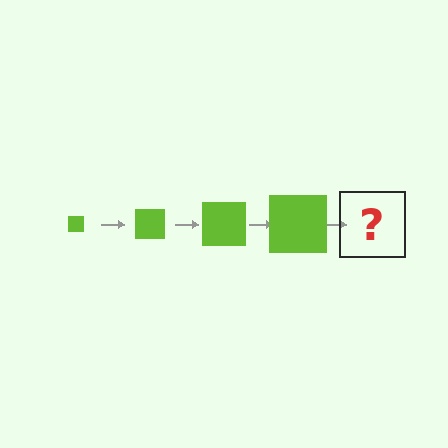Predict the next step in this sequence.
The next step is a lime square, larger than the previous one.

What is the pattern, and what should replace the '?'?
The pattern is that the square gets progressively larger each step. The '?' should be a lime square, larger than the previous one.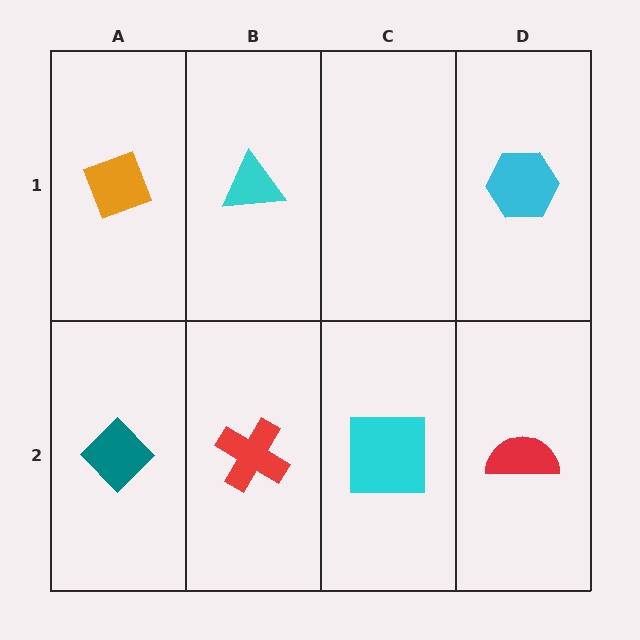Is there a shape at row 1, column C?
No, that cell is empty.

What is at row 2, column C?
A cyan square.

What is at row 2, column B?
A red cross.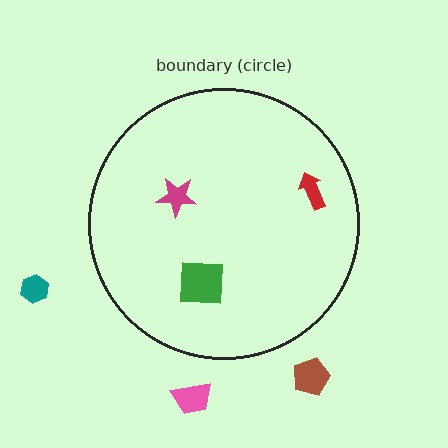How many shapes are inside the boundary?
3 inside, 3 outside.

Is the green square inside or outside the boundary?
Inside.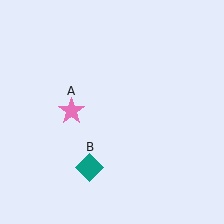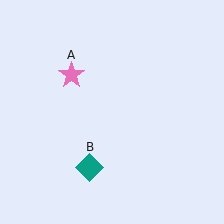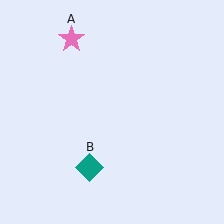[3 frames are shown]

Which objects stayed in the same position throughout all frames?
Teal diamond (object B) remained stationary.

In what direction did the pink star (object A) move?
The pink star (object A) moved up.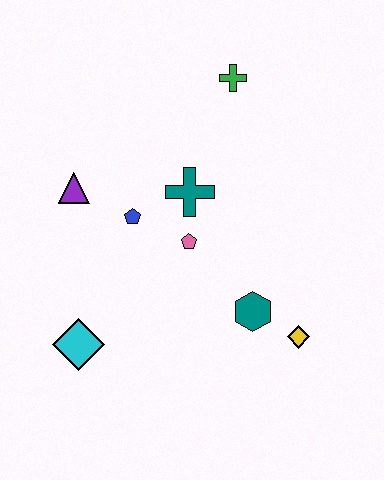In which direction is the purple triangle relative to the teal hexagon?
The purple triangle is to the left of the teal hexagon.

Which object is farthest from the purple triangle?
The yellow diamond is farthest from the purple triangle.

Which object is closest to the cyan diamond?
The blue pentagon is closest to the cyan diamond.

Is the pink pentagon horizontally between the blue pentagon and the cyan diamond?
No